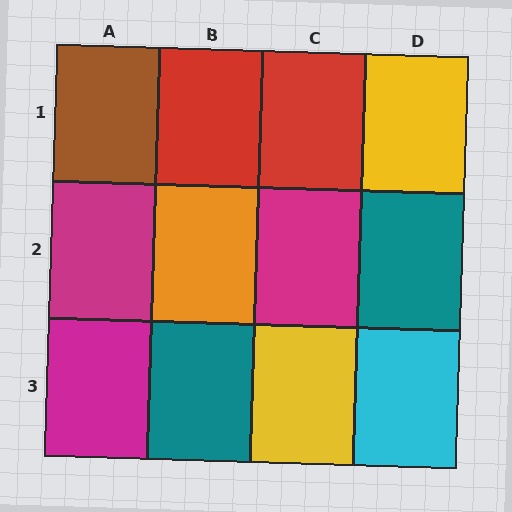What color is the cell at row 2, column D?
Teal.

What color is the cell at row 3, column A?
Magenta.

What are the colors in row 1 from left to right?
Brown, red, red, yellow.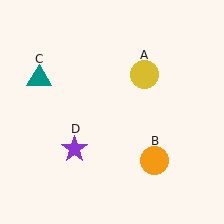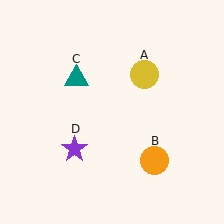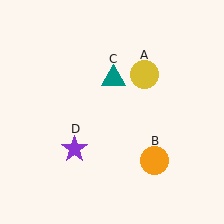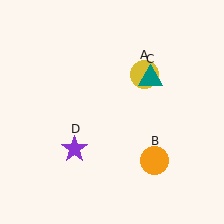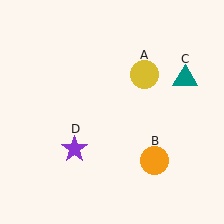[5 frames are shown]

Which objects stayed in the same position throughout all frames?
Yellow circle (object A) and orange circle (object B) and purple star (object D) remained stationary.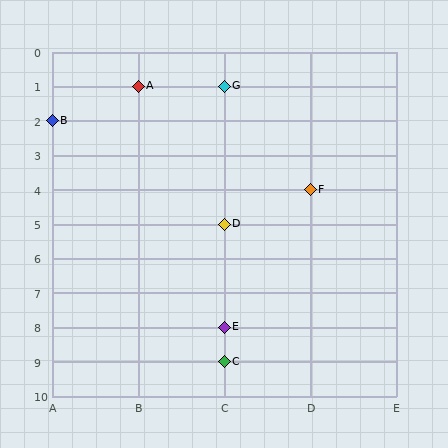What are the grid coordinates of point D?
Point D is at grid coordinates (C, 5).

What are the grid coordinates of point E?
Point E is at grid coordinates (C, 8).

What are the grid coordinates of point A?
Point A is at grid coordinates (B, 1).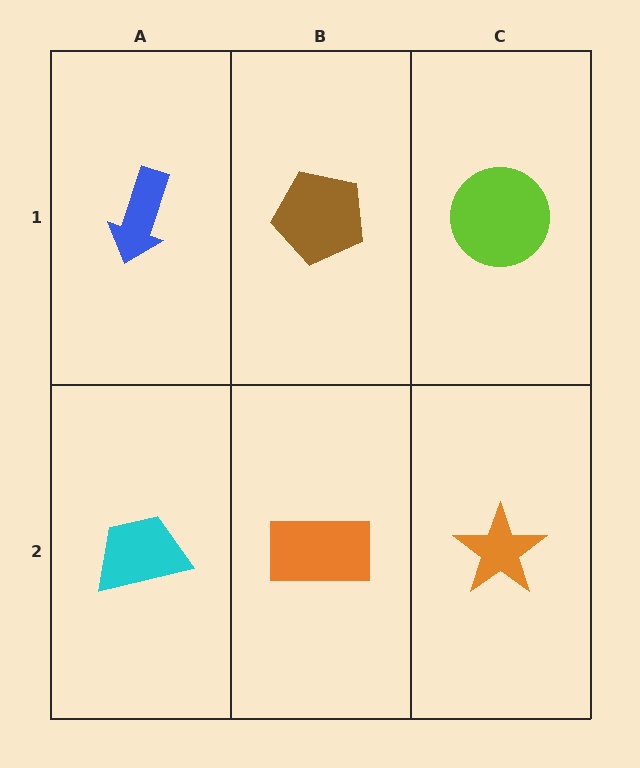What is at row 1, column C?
A lime circle.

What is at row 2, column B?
An orange rectangle.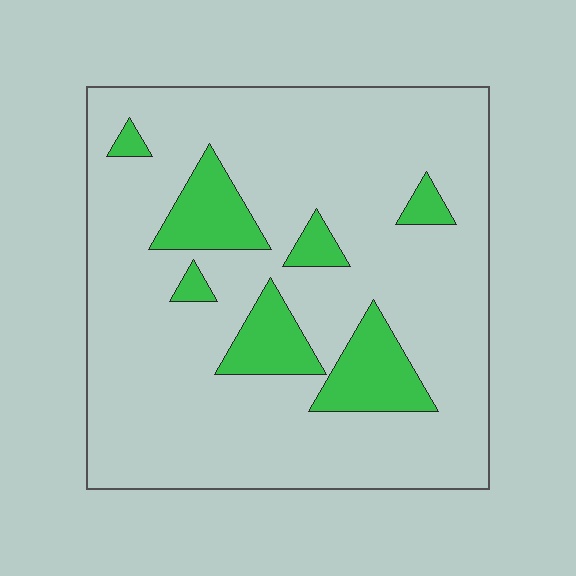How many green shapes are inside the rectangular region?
7.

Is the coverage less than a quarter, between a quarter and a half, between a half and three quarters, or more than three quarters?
Less than a quarter.